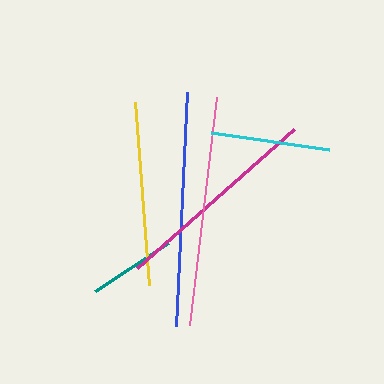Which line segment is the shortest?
The teal line is the shortest at approximately 87 pixels.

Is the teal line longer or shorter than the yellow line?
The yellow line is longer than the teal line.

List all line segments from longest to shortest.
From longest to shortest: blue, pink, magenta, yellow, cyan, teal.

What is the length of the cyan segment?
The cyan segment is approximately 119 pixels long.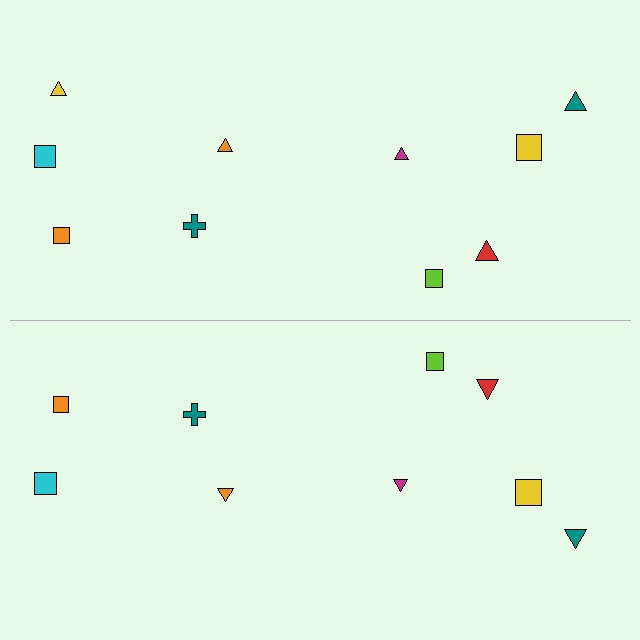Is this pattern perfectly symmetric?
No, the pattern is not perfectly symmetric. A yellow triangle is missing from the bottom side.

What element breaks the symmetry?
A yellow triangle is missing from the bottom side.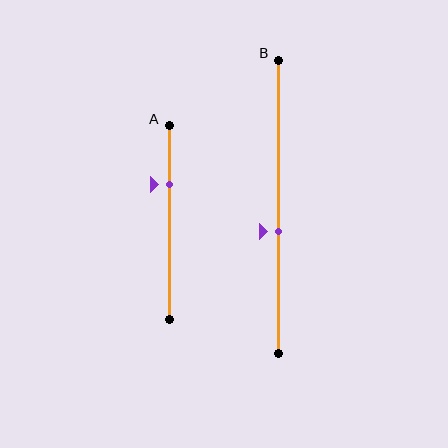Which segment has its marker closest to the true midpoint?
Segment B has its marker closest to the true midpoint.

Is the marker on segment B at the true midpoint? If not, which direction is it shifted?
No, the marker on segment B is shifted downward by about 9% of the segment length.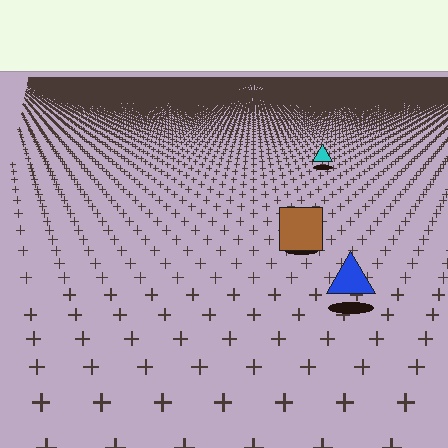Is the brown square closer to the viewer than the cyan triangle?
Yes. The brown square is closer — you can tell from the texture gradient: the ground texture is coarser near it.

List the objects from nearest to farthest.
From nearest to farthest: the blue triangle, the brown square, the cyan triangle.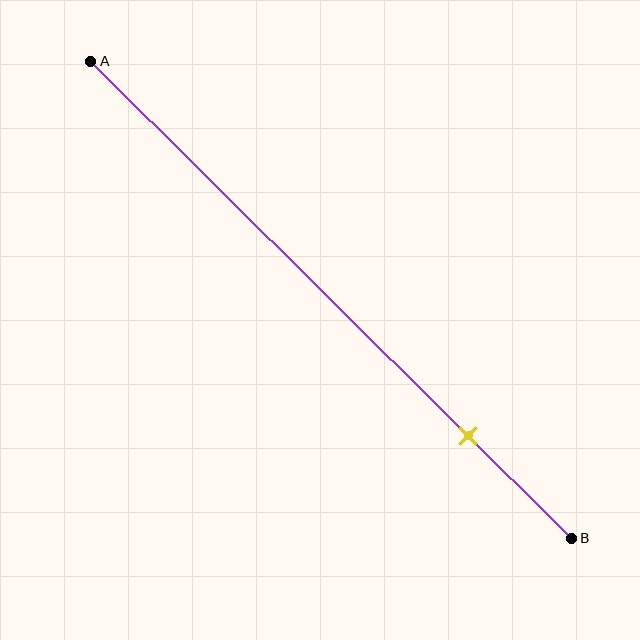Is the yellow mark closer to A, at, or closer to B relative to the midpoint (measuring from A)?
The yellow mark is closer to point B than the midpoint of segment AB.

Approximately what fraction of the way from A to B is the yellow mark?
The yellow mark is approximately 80% of the way from A to B.